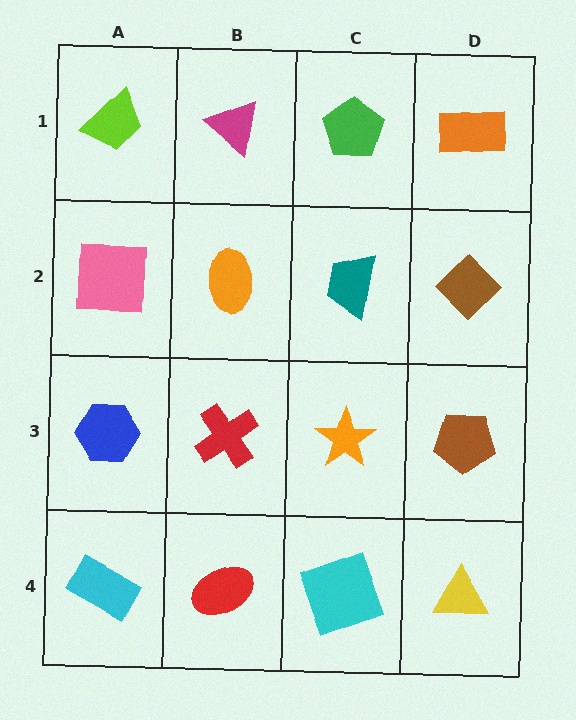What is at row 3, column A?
A blue hexagon.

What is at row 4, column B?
A red ellipse.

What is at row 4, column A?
A cyan rectangle.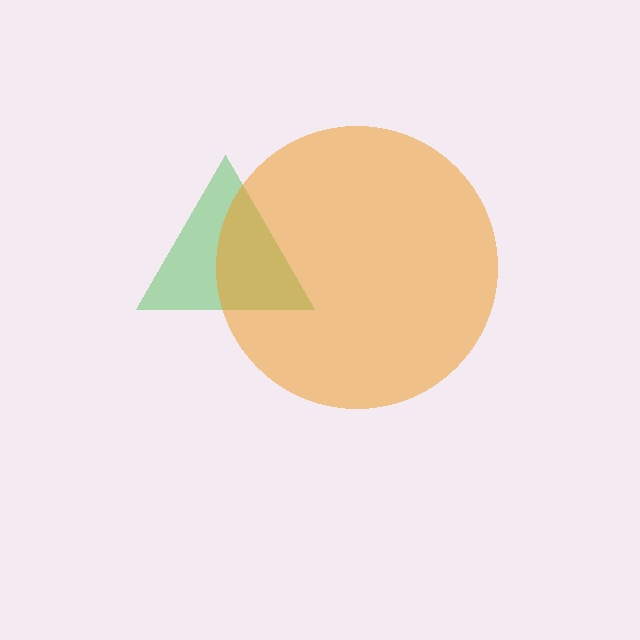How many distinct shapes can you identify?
There are 2 distinct shapes: a green triangle, an orange circle.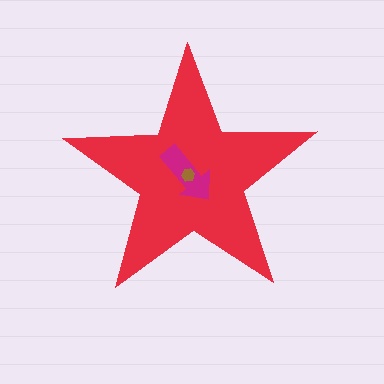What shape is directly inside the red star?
The magenta arrow.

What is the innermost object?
The brown hexagon.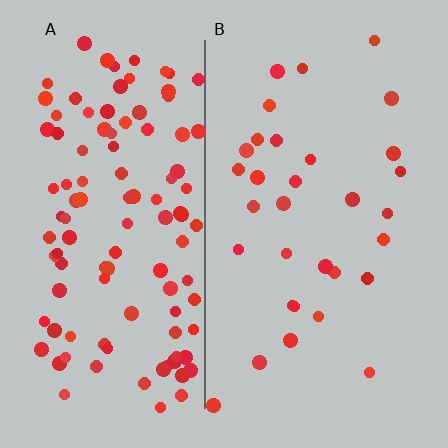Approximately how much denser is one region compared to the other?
Approximately 3.5× — region A over region B.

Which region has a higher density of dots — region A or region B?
A (the left).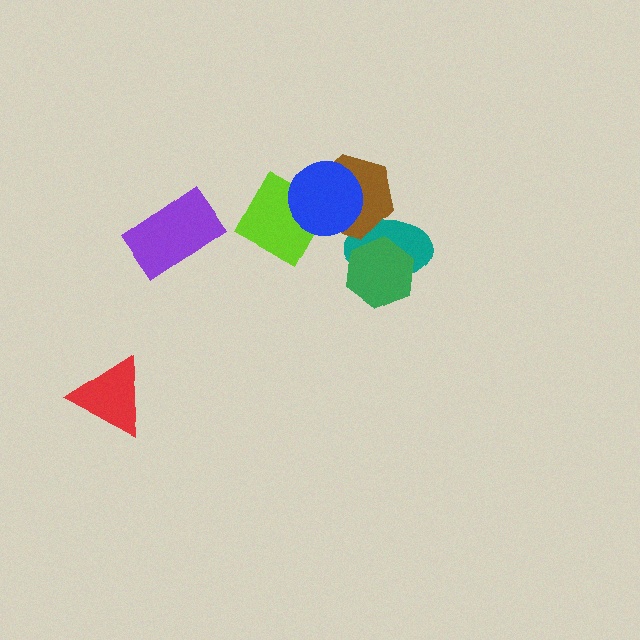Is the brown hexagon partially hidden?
Yes, it is partially covered by another shape.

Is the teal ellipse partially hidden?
Yes, it is partially covered by another shape.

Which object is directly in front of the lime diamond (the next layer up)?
The brown hexagon is directly in front of the lime diamond.